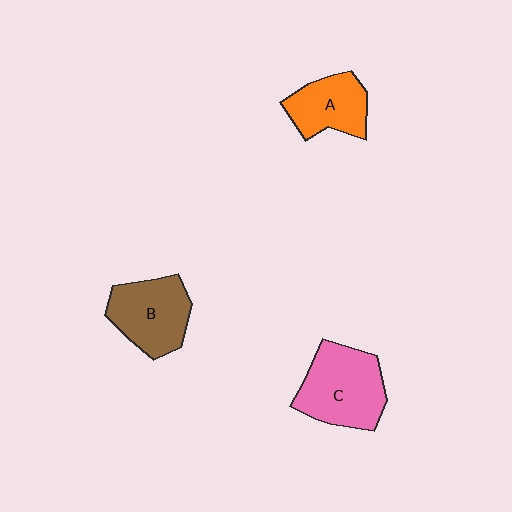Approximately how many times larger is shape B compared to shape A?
Approximately 1.2 times.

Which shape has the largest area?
Shape C (pink).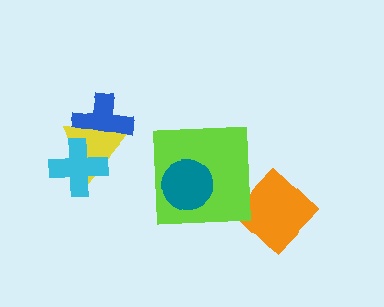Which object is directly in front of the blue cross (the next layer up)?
The yellow triangle is directly in front of the blue cross.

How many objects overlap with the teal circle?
1 object overlaps with the teal circle.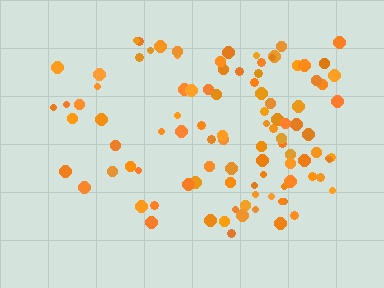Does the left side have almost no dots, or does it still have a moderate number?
Still a moderate number, just noticeably fewer than the right.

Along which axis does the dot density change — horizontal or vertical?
Horizontal.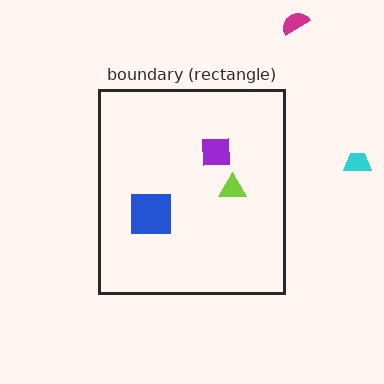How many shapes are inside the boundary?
3 inside, 2 outside.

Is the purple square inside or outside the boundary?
Inside.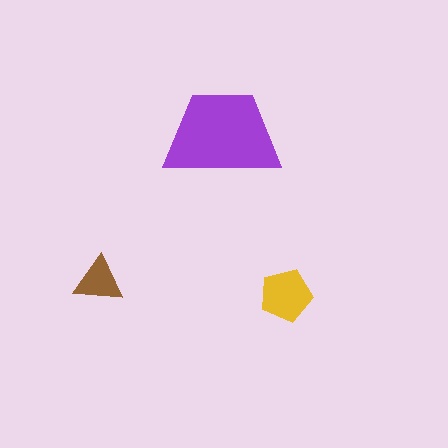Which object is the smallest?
The brown triangle.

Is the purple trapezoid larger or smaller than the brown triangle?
Larger.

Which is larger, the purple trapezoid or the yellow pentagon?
The purple trapezoid.